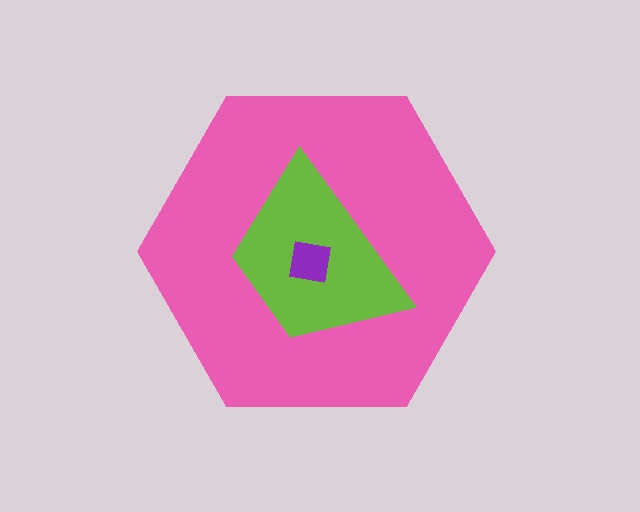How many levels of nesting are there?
3.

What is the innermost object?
The purple square.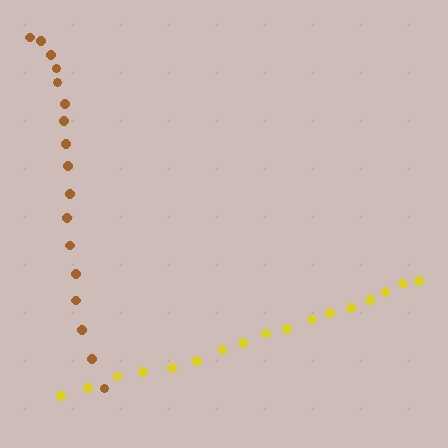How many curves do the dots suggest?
There are 2 distinct paths.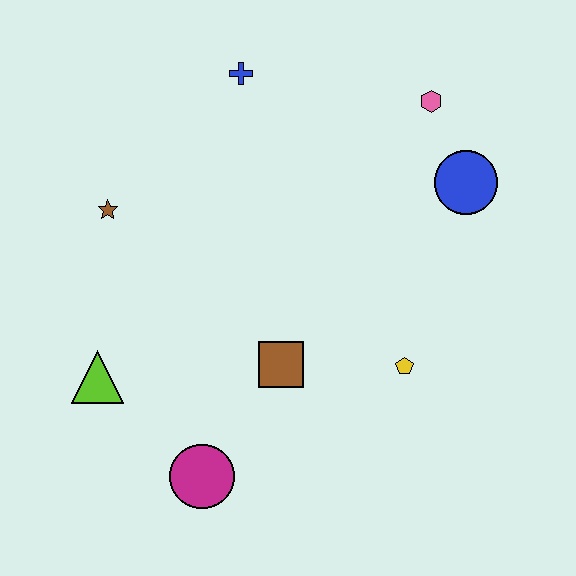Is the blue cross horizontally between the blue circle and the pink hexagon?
No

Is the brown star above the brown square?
Yes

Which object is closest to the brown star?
The lime triangle is closest to the brown star.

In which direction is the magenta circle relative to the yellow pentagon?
The magenta circle is to the left of the yellow pentagon.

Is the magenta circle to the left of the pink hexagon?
Yes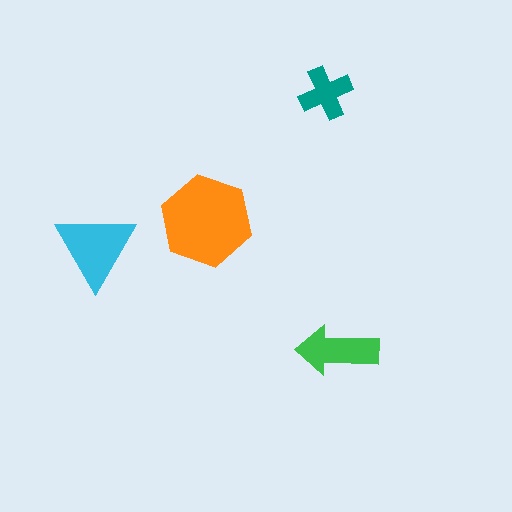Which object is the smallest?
The teal cross.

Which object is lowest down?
The green arrow is bottommost.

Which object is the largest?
The orange hexagon.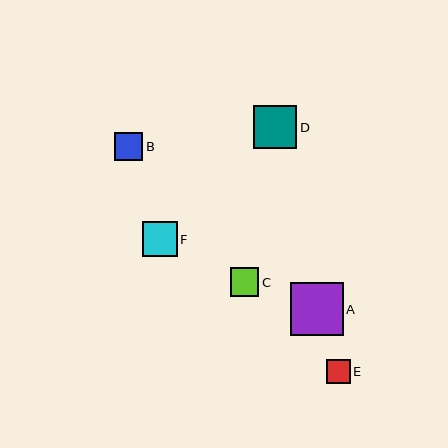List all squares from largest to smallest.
From largest to smallest: A, D, F, C, B, E.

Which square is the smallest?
Square E is the smallest with a size of approximately 24 pixels.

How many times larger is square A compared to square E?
Square A is approximately 2.2 times the size of square E.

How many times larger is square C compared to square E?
Square C is approximately 1.2 times the size of square E.